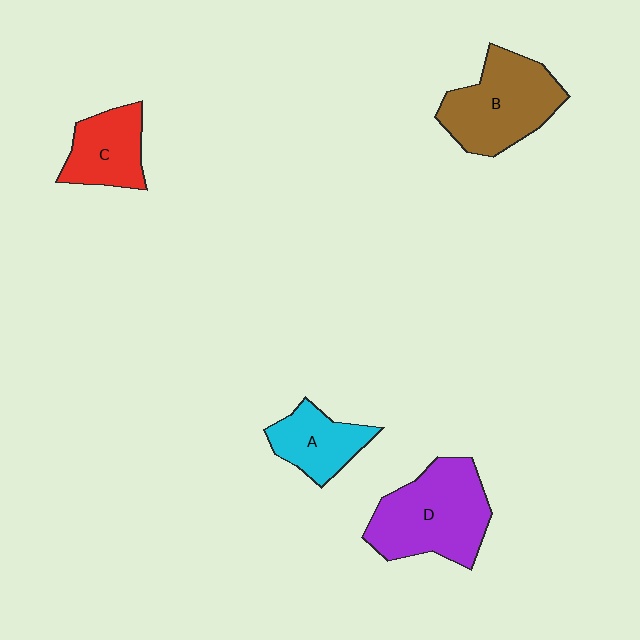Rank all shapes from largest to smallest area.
From largest to smallest: D (purple), B (brown), C (red), A (cyan).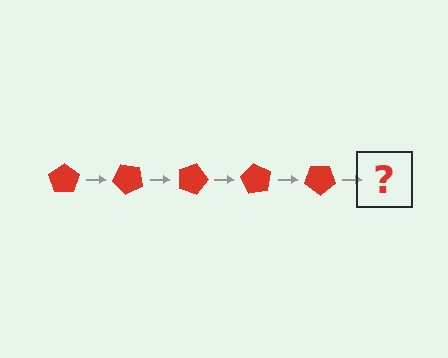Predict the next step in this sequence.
The next step is a red pentagon rotated 225 degrees.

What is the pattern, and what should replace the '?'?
The pattern is that the pentagon rotates 45 degrees each step. The '?' should be a red pentagon rotated 225 degrees.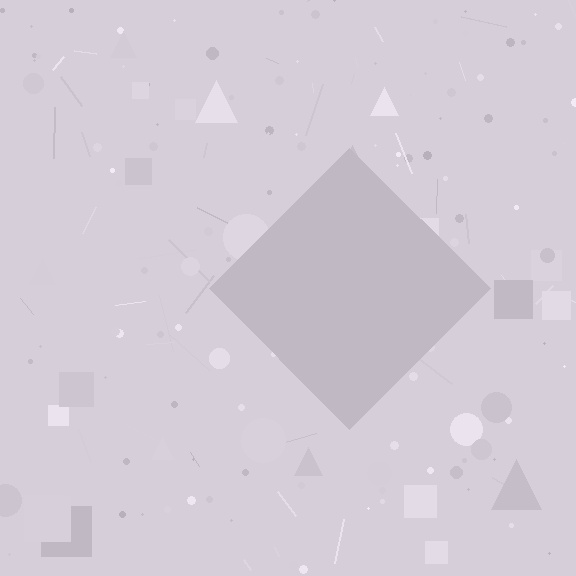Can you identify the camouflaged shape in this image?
The camouflaged shape is a diamond.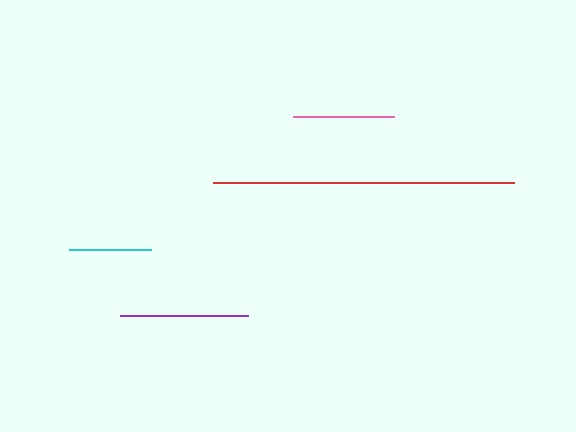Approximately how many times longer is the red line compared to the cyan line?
The red line is approximately 3.7 times the length of the cyan line.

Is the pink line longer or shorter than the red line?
The red line is longer than the pink line.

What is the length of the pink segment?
The pink segment is approximately 101 pixels long.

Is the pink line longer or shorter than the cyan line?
The pink line is longer than the cyan line.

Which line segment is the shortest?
The cyan line is the shortest at approximately 82 pixels.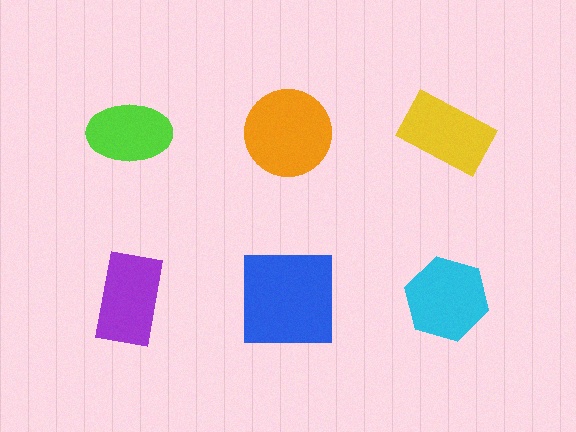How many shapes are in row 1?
3 shapes.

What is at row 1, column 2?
An orange circle.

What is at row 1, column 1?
A lime ellipse.